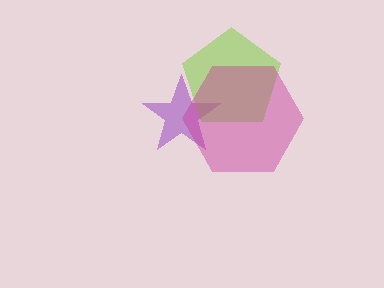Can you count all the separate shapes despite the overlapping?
Yes, there are 3 separate shapes.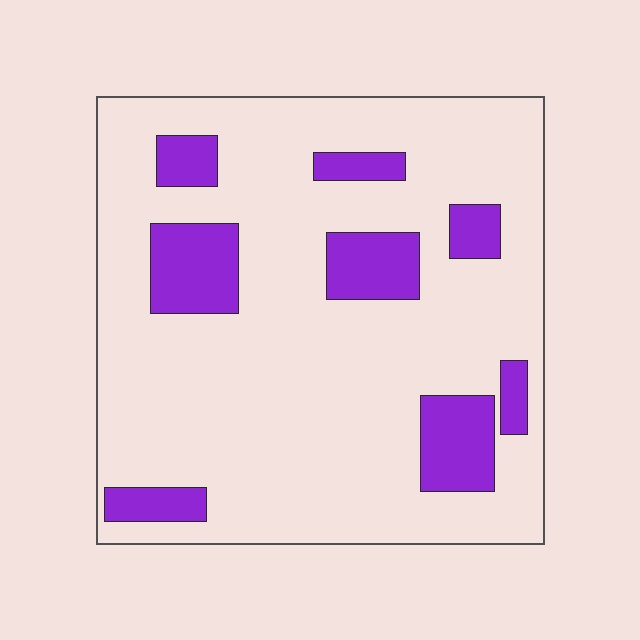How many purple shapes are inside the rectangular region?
8.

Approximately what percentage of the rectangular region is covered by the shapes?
Approximately 20%.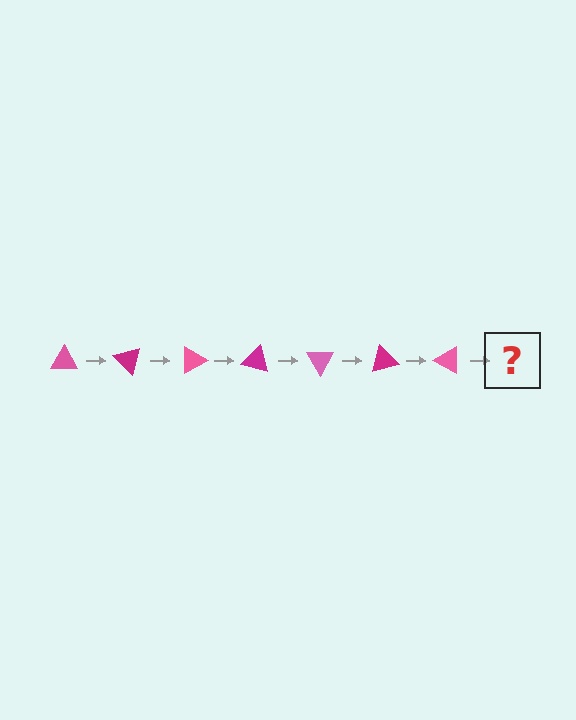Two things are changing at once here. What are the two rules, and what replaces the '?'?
The two rules are that it rotates 45 degrees each step and the color cycles through pink and magenta. The '?' should be a magenta triangle, rotated 315 degrees from the start.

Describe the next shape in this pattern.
It should be a magenta triangle, rotated 315 degrees from the start.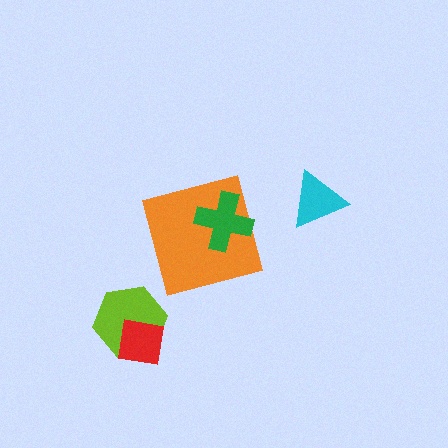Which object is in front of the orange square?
The green cross is in front of the orange square.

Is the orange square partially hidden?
Yes, it is partially covered by another shape.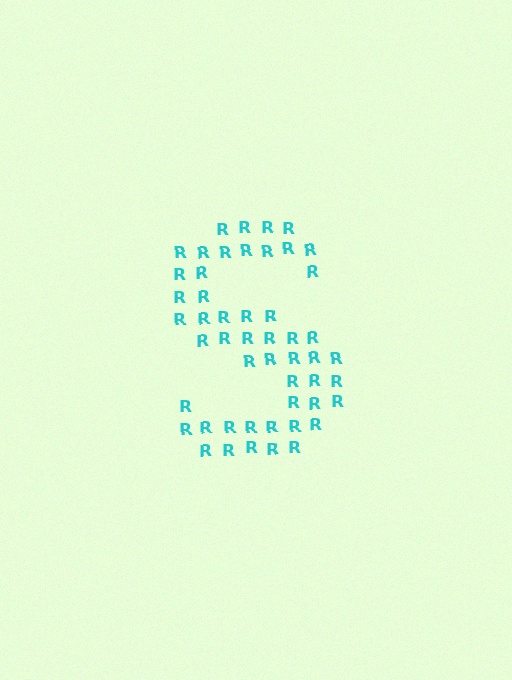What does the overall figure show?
The overall figure shows the letter S.